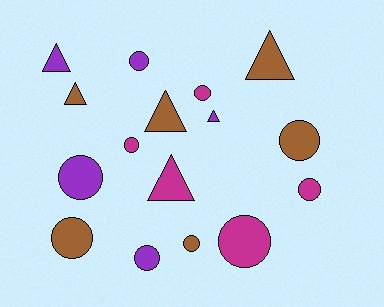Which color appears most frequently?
Brown, with 6 objects.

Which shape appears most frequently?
Circle, with 10 objects.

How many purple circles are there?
There are 3 purple circles.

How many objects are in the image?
There are 16 objects.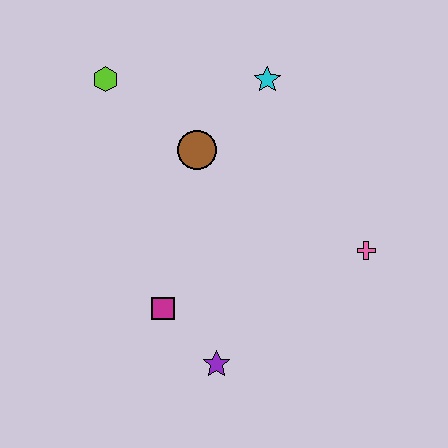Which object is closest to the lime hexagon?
The brown circle is closest to the lime hexagon.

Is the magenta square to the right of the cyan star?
No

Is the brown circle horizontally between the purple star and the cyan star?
No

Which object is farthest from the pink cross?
The lime hexagon is farthest from the pink cross.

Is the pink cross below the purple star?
No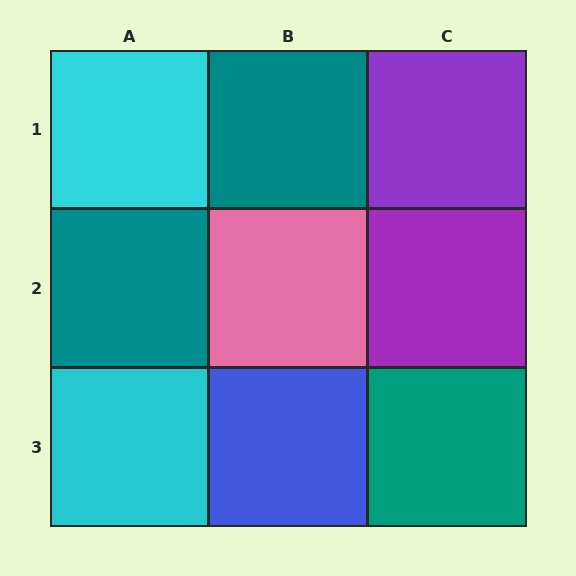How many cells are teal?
3 cells are teal.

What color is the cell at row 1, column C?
Purple.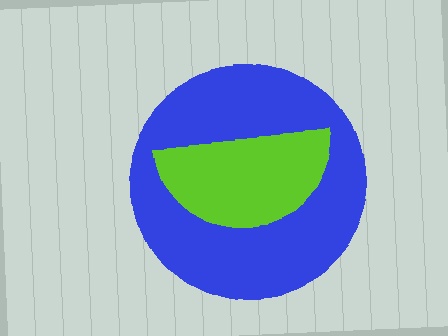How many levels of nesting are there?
2.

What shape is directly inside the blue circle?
The lime semicircle.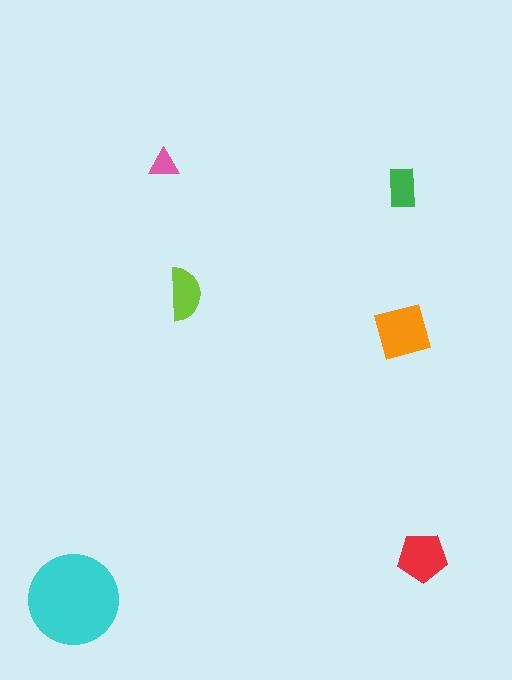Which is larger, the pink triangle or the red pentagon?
The red pentagon.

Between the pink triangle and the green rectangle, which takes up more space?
The green rectangle.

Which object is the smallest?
The pink triangle.